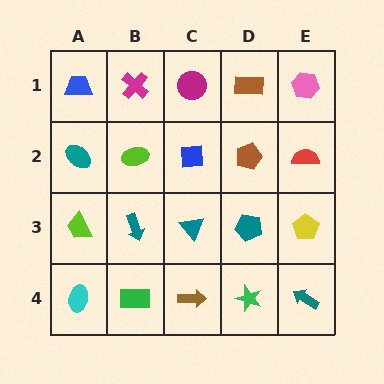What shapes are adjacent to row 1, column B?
A lime ellipse (row 2, column B), a blue trapezoid (row 1, column A), a magenta circle (row 1, column C).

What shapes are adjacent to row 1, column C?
A blue square (row 2, column C), a magenta cross (row 1, column B), a brown rectangle (row 1, column D).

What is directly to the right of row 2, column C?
A brown pentagon.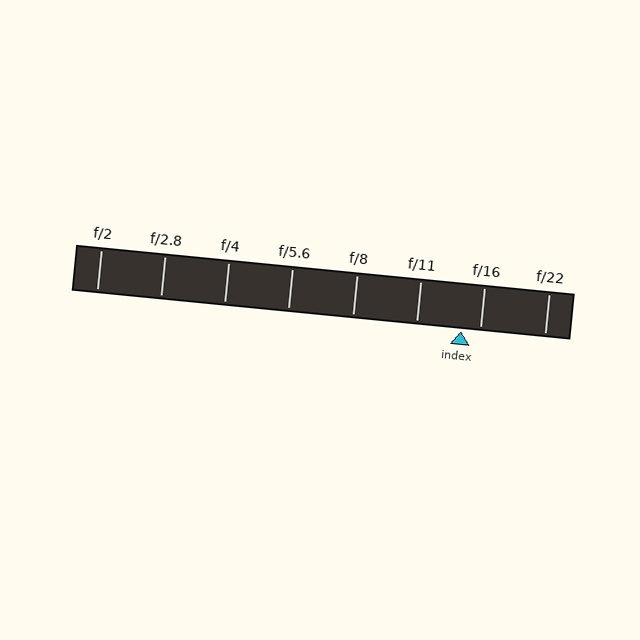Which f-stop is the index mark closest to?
The index mark is closest to f/16.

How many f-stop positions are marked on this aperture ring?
There are 8 f-stop positions marked.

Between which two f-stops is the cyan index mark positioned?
The index mark is between f/11 and f/16.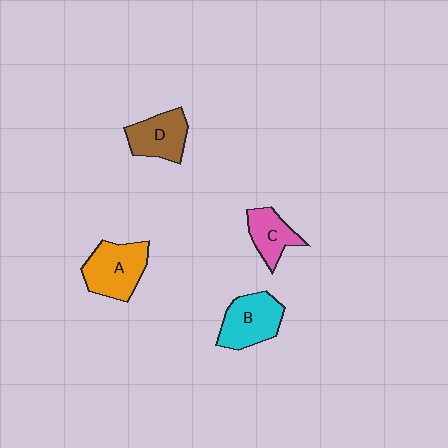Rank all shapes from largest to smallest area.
From largest to smallest: A (orange), B (cyan), D (brown), C (pink).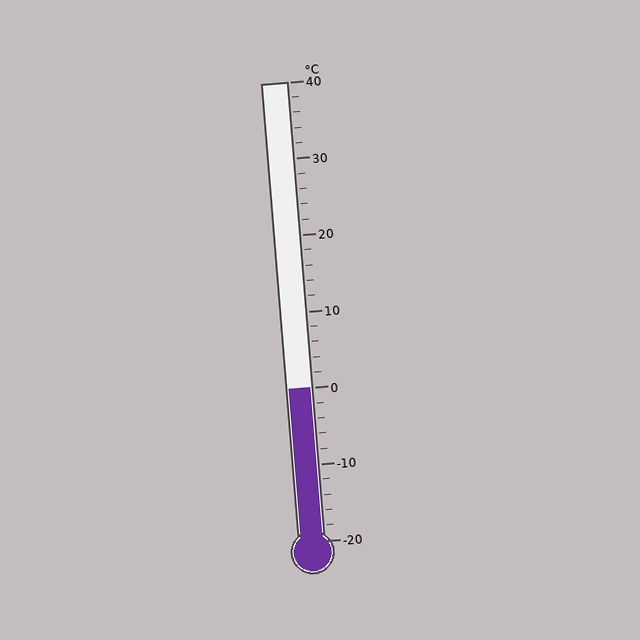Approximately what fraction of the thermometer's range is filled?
The thermometer is filled to approximately 35% of its range.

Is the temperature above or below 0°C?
The temperature is at 0°C.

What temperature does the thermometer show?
The thermometer shows approximately 0°C.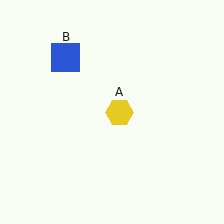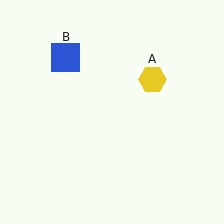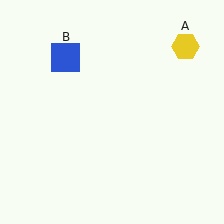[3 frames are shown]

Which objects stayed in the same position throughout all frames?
Blue square (object B) remained stationary.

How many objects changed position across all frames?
1 object changed position: yellow hexagon (object A).